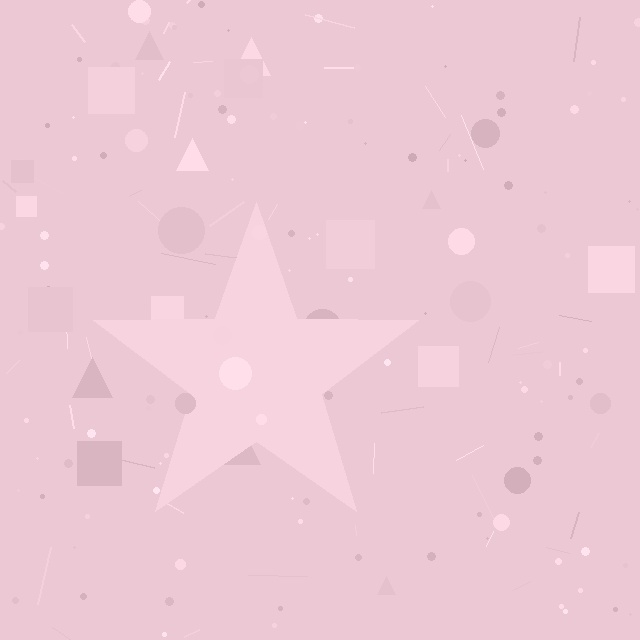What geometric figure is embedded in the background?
A star is embedded in the background.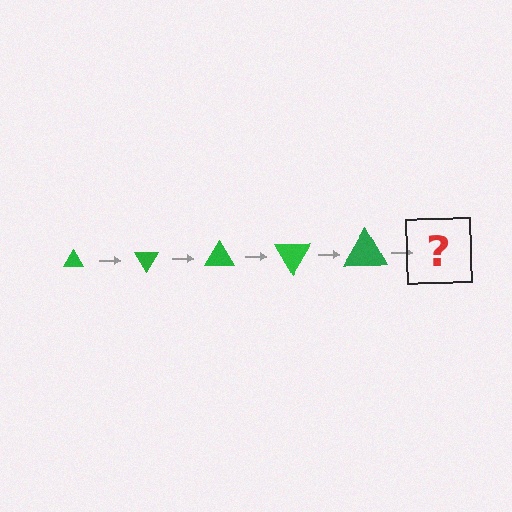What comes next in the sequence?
The next element should be a triangle, larger than the previous one and rotated 300 degrees from the start.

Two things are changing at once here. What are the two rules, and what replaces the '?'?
The two rules are that the triangle grows larger each step and it rotates 60 degrees each step. The '?' should be a triangle, larger than the previous one and rotated 300 degrees from the start.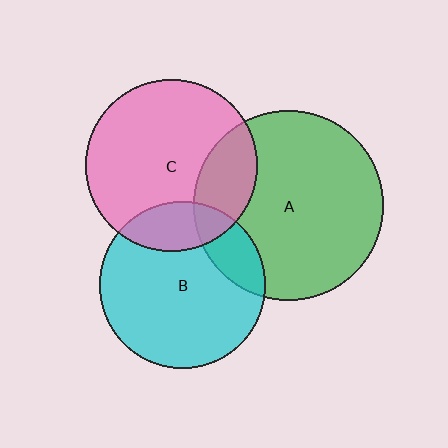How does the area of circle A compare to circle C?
Approximately 1.2 times.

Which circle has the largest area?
Circle A (green).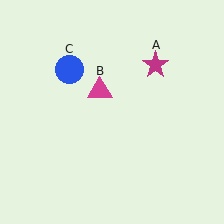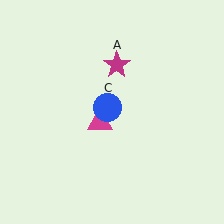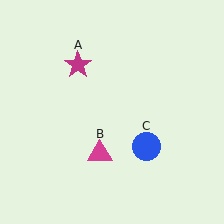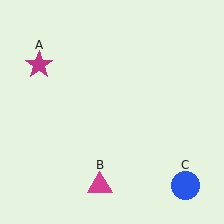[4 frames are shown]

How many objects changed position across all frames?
3 objects changed position: magenta star (object A), magenta triangle (object B), blue circle (object C).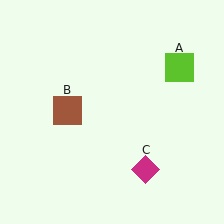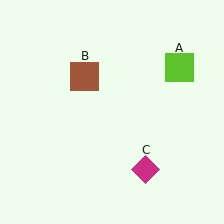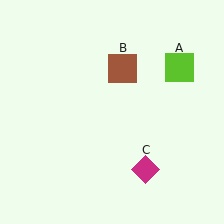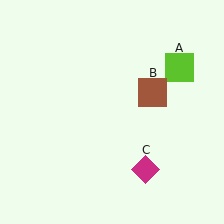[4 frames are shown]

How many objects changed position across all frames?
1 object changed position: brown square (object B).